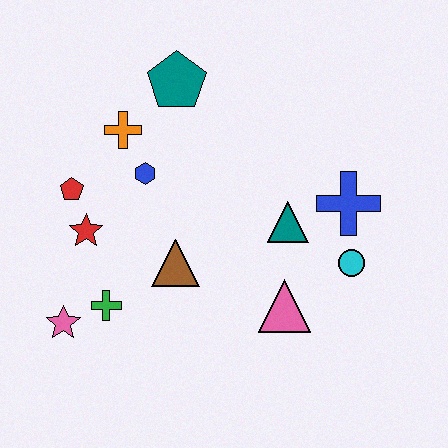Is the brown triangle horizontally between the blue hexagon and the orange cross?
No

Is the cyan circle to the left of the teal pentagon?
No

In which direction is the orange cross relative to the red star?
The orange cross is above the red star.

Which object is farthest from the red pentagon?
The cyan circle is farthest from the red pentagon.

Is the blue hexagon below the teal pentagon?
Yes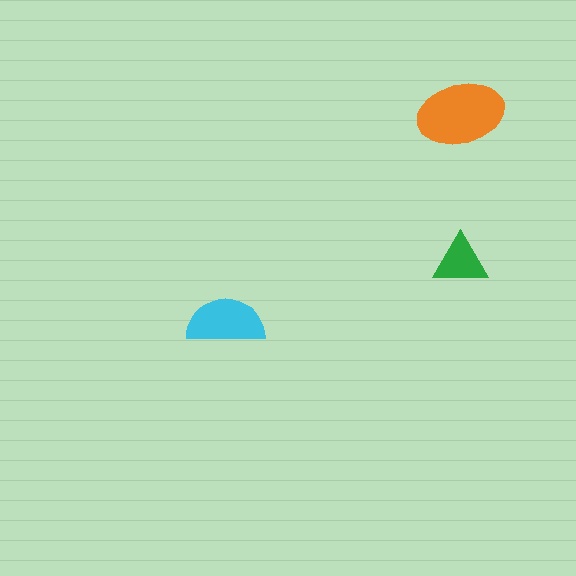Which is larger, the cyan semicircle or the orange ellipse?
The orange ellipse.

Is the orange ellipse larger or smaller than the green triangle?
Larger.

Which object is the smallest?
The green triangle.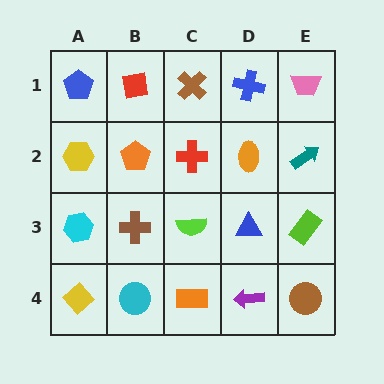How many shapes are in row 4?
5 shapes.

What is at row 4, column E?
A brown circle.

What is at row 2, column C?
A red cross.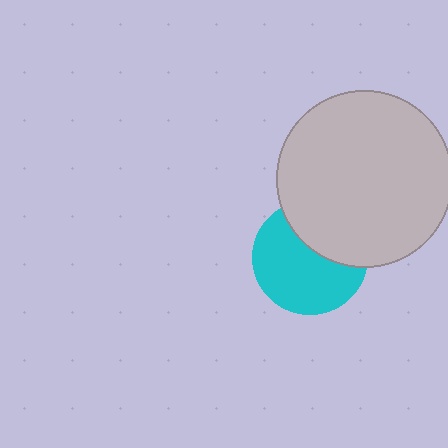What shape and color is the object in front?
The object in front is a light gray circle.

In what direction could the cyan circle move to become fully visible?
The cyan circle could move down. That would shift it out from behind the light gray circle entirely.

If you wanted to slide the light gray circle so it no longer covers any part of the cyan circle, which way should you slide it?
Slide it up — that is the most direct way to separate the two shapes.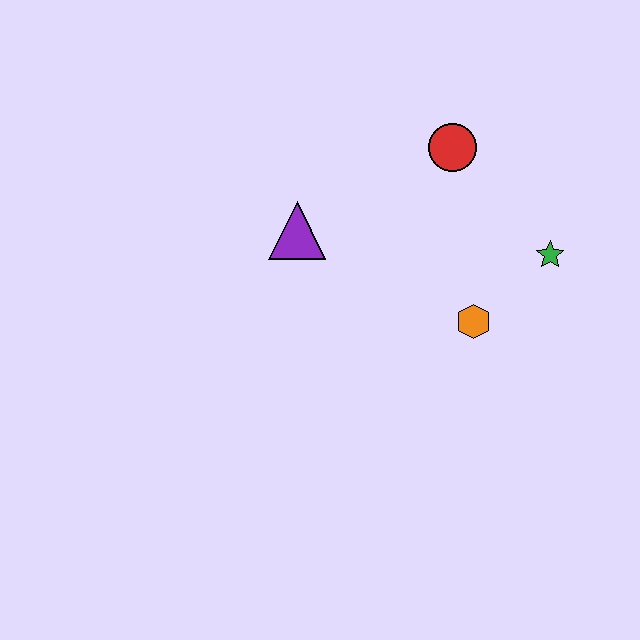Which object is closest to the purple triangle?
The red circle is closest to the purple triangle.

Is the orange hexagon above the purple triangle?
No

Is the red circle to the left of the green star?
Yes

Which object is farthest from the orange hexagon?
The purple triangle is farthest from the orange hexagon.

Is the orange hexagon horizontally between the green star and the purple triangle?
Yes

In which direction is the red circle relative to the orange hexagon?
The red circle is above the orange hexagon.